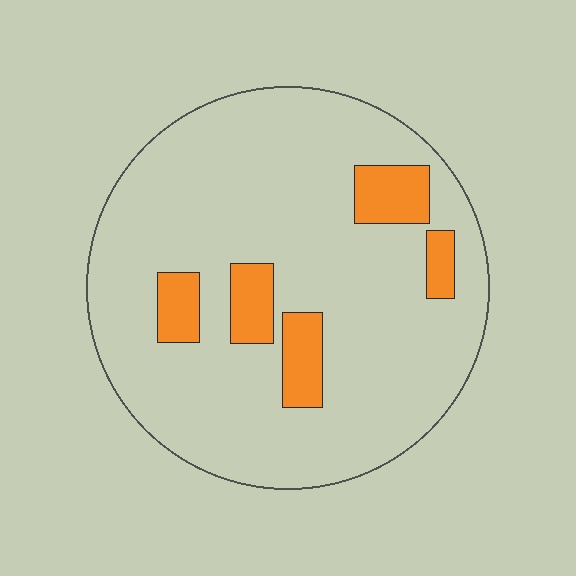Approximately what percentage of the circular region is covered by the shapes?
Approximately 15%.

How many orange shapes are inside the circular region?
5.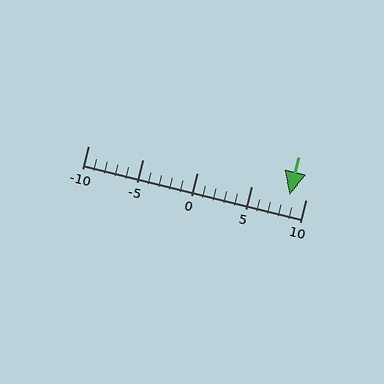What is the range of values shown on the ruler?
The ruler shows values from -10 to 10.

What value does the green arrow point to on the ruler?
The green arrow points to approximately 8.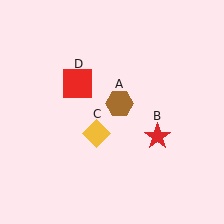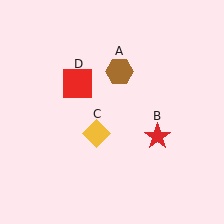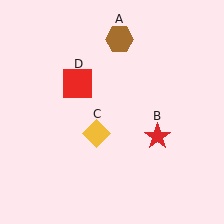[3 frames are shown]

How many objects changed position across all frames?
1 object changed position: brown hexagon (object A).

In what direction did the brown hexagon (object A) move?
The brown hexagon (object A) moved up.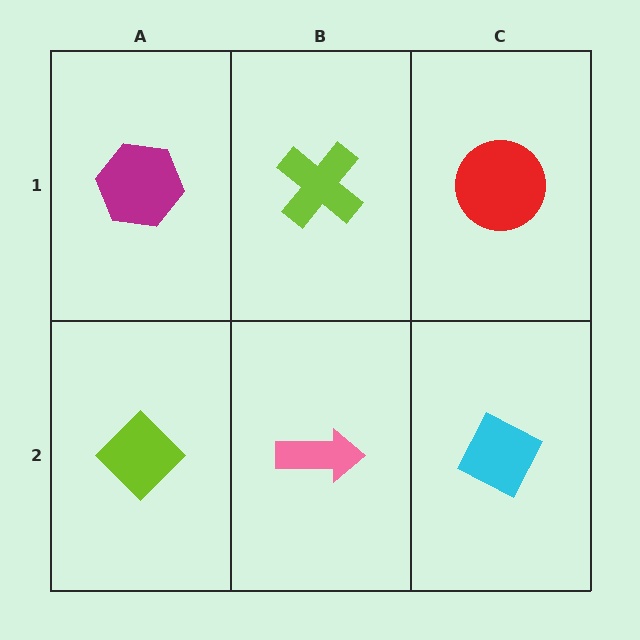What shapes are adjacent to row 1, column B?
A pink arrow (row 2, column B), a magenta hexagon (row 1, column A), a red circle (row 1, column C).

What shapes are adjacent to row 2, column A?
A magenta hexagon (row 1, column A), a pink arrow (row 2, column B).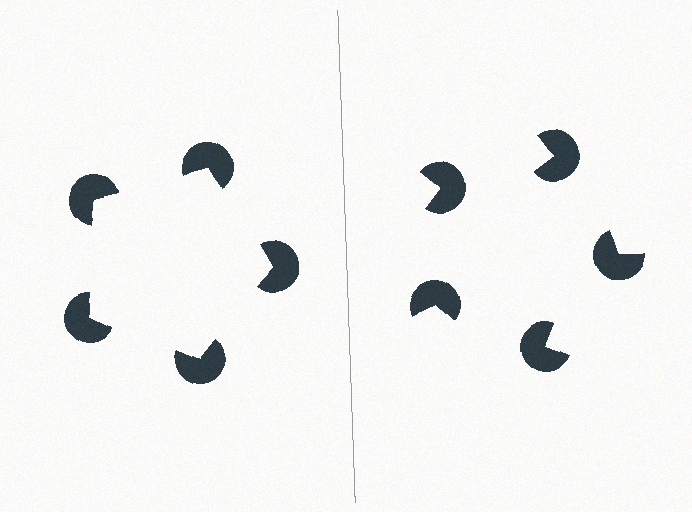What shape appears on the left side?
An illusory pentagon.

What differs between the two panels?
The pac-man discs are positioned identically on both sides; only the wedge orientations differ. On the left they align to a pentagon; on the right they are misaligned.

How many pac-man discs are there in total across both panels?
10 — 5 on each side.